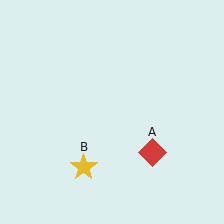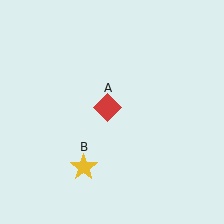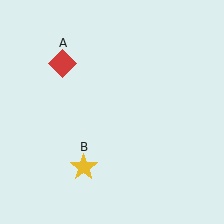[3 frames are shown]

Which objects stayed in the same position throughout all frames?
Yellow star (object B) remained stationary.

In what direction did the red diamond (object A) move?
The red diamond (object A) moved up and to the left.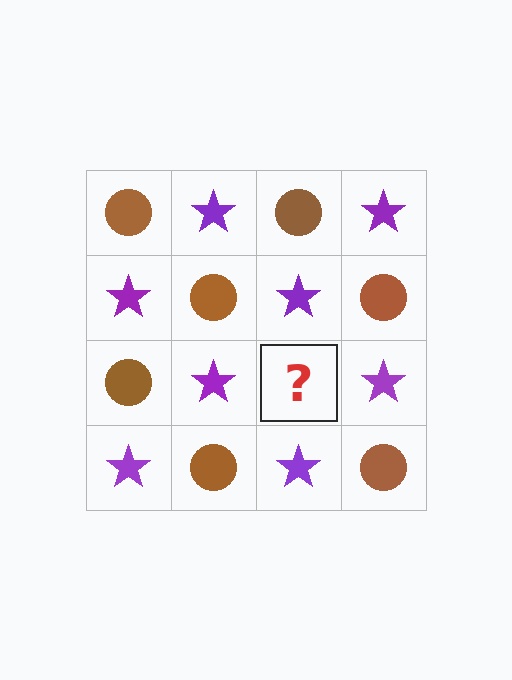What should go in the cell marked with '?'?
The missing cell should contain a brown circle.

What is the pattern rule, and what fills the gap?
The rule is that it alternates brown circle and purple star in a checkerboard pattern. The gap should be filled with a brown circle.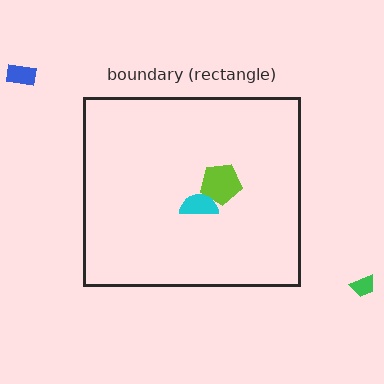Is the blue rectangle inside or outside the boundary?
Outside.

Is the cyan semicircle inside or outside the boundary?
Inside.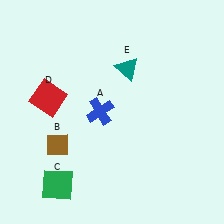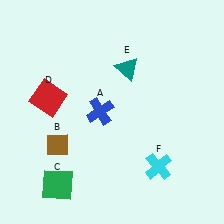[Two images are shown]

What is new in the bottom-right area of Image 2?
A cyan cross (F) was added in the bottom-right area of Image 2.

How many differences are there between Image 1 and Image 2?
There is 1 difference between the two images.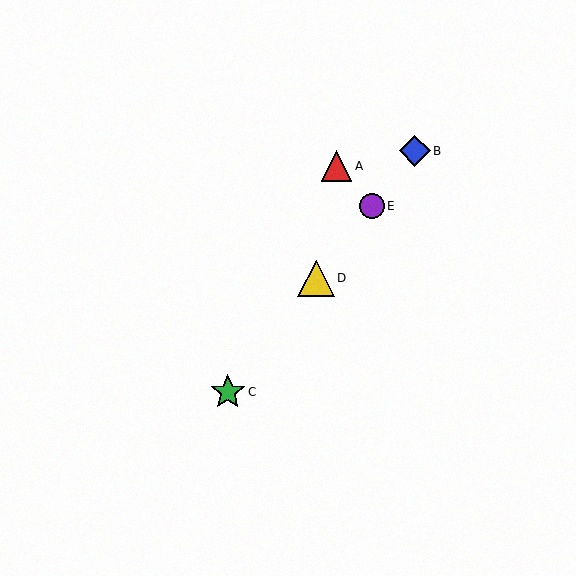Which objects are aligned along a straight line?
Objects B, C, D, E are aligned along a straight line.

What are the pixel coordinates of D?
Object D is at (316, 278).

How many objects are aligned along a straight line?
4 objects (B, C, D, E) are aligned along a straight line.